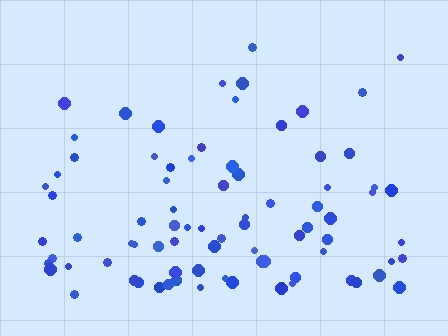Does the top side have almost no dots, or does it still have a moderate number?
Still a moderate number, just noticeably fewer than the bottom.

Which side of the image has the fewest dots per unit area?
The top.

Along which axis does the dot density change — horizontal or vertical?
Vertical.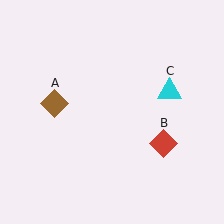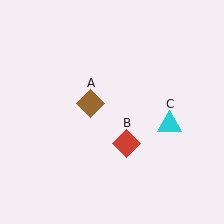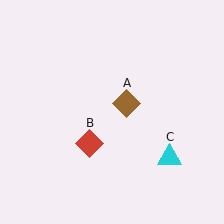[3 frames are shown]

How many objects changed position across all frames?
3 objects changed position: brown diamond (object A), red diamond (object B), cyan triangle (object C).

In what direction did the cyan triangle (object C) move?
The cyan triangle (object C) moved down.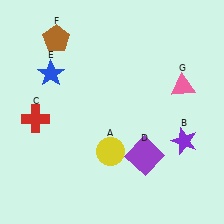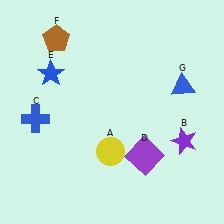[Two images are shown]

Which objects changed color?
C changed from red to blue. G changed from pink to blue.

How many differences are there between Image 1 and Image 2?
There are 2 differences between the two images.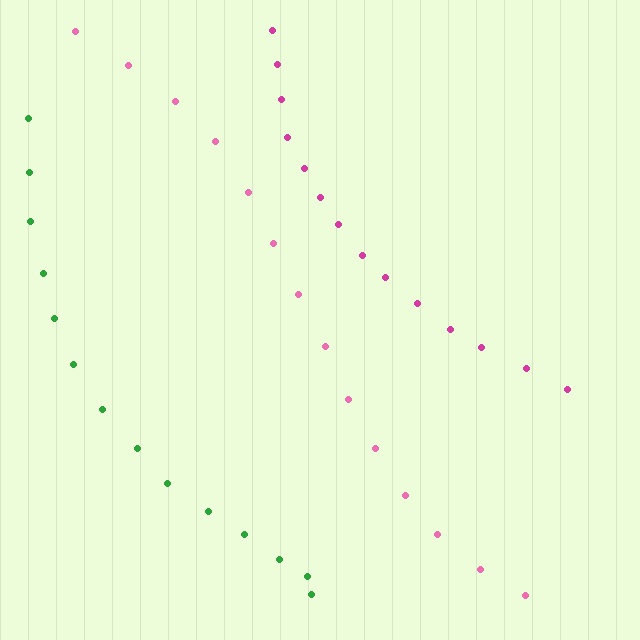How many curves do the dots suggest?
There are 3 distinct paths.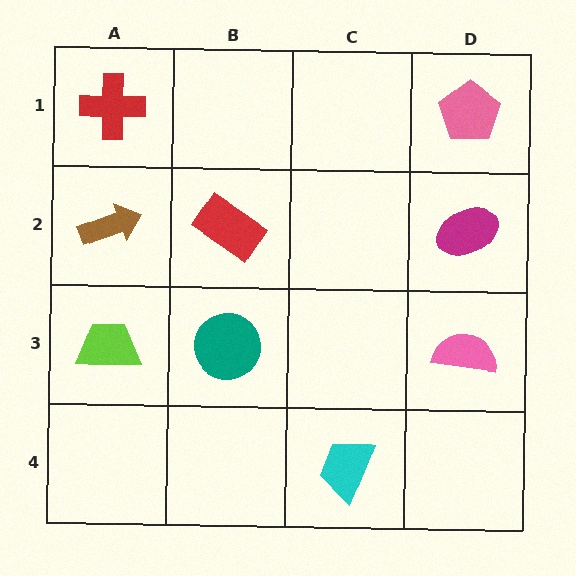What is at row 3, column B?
A teal circle.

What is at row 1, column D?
A pink pentagon.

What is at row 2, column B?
A red rectangle.